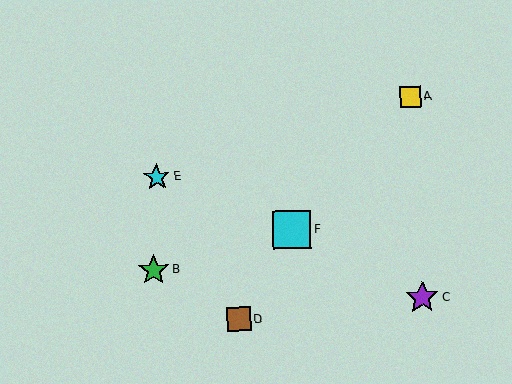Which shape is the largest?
The cyan square (labeled F) is the largest.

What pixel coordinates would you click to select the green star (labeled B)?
Click at (154, 270) to select the green star B.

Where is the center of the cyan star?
The center of the cyan star is at (157, 177).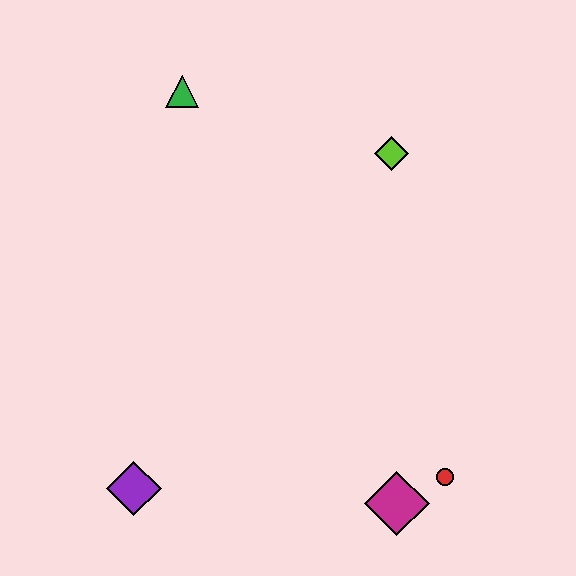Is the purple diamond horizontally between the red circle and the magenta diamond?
No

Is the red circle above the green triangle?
No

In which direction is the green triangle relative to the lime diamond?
The green triangle is to the left of the lime diamond.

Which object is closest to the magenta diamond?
The red circle is closest to the magenta diamond.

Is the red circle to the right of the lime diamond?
Yes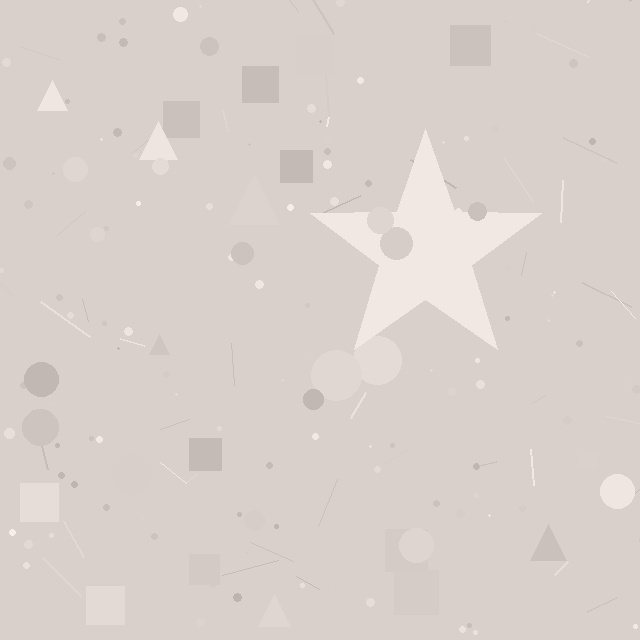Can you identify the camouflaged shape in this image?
The camouflaged shape is a star.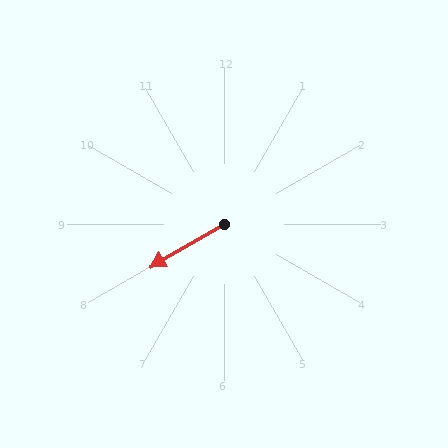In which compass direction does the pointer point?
Southwest.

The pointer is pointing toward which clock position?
Roughly 8 o'clock.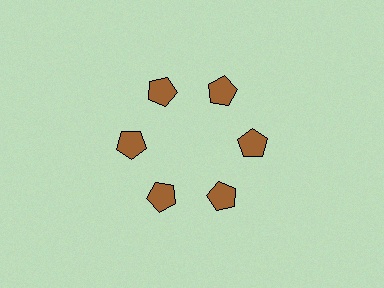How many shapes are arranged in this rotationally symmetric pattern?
There are 6 shapes, arranged in 6 groups of 1.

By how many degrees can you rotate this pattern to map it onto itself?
The pattern maps onto itself every 60 degrees of rotation.